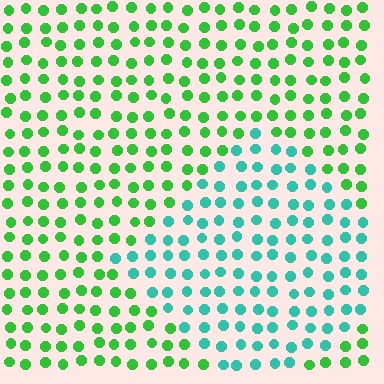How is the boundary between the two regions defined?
The boundary is defined purely by a slight shift in hue (about 47 degrees). Spacing, size, and orientation are identical on both sides.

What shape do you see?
I see a diamond.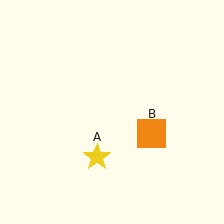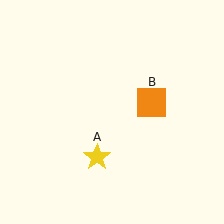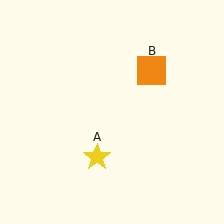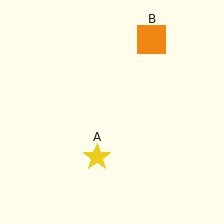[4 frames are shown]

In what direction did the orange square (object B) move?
The orange square (object B) moved up.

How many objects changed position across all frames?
1 object changed position: orange square (object B).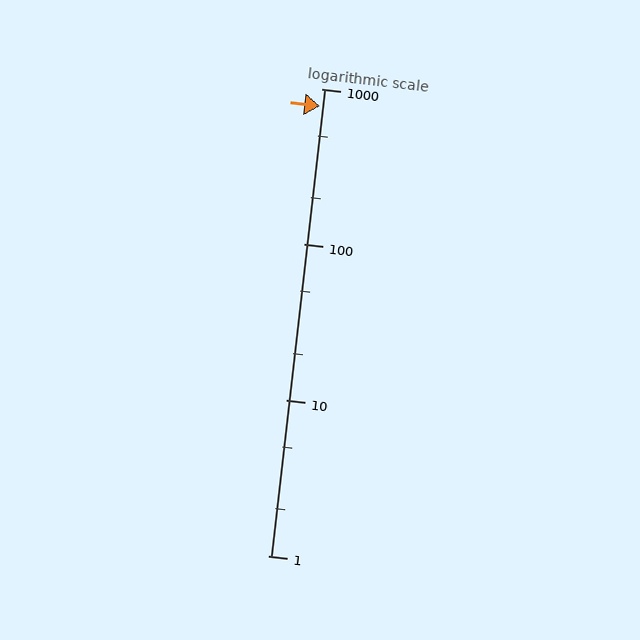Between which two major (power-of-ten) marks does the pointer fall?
The pointer is between 100 and 1000.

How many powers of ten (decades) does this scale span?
The scale spans 3 decades, from 1 to 1000.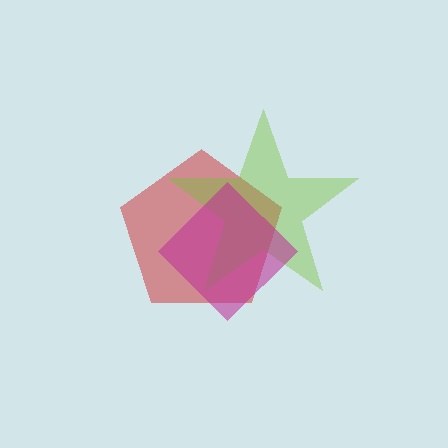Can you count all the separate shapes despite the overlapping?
Yes, there are 3 separate shapes.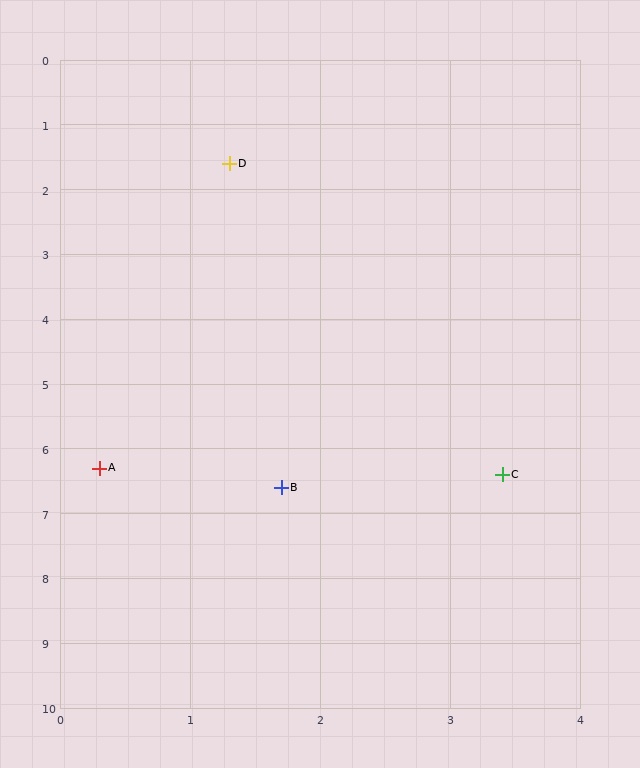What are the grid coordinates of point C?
Point C is at approximately (3.4, 6.4).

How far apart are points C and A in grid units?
Points C and A are about 3.1 grid units apart.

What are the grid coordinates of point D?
Point D is at approximately (1.3, 1.6).